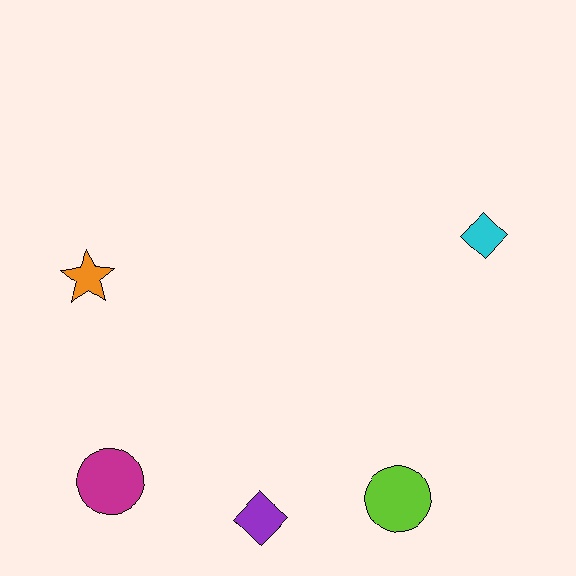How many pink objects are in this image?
There are no pink objects.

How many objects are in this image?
There are 5 objects.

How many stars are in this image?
There is 1 star.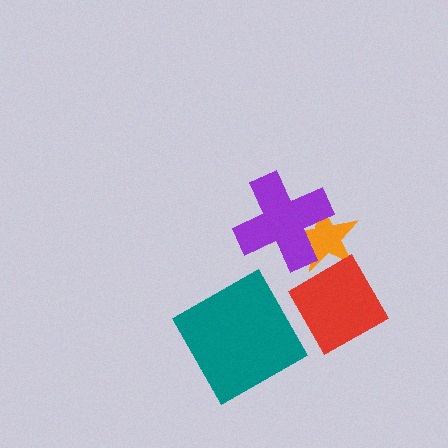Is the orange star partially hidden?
Yes, it is partially covered by another shape.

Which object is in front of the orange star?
The purple cross is in front of the orange star.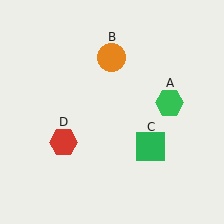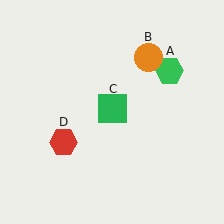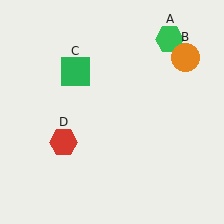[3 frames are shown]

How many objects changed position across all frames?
3 objects changed position: green hexagon (object A), orange circle (object B), green square (object C).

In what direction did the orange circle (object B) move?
The orange circle (object B) moved right.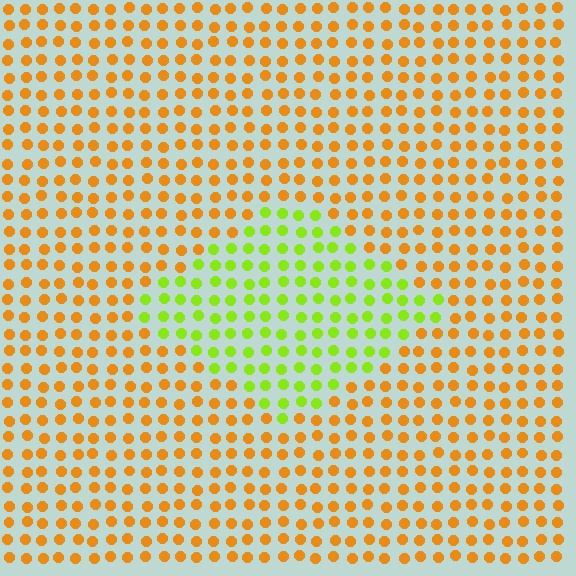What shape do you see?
I see a diamond.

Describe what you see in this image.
The image is filled with small orange elements in a uniform arrangement. A diamond-shaped region is visible where the elements are tinted to a slightly different hue, forming a subtle color boundary.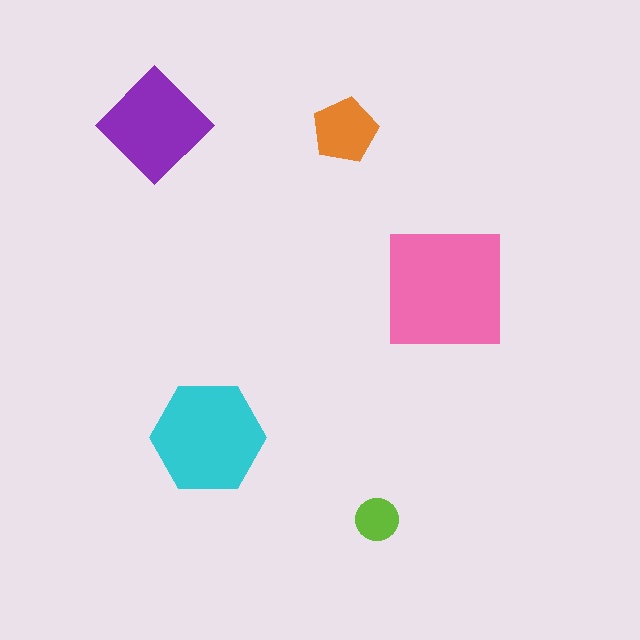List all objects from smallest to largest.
The lime circle, the orange pentagon, the purple diamond, the cyan hexagon, the pink square.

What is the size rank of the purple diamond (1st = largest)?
3rd.